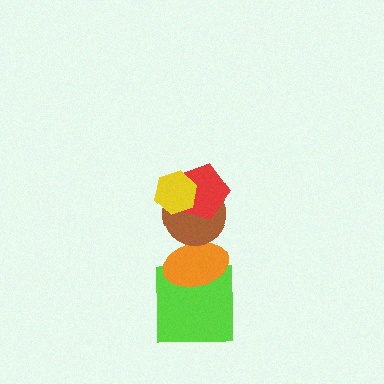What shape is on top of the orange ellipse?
The brown circle is on top of the orange ellipse.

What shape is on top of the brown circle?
The red pentagon is on top of the brown circle.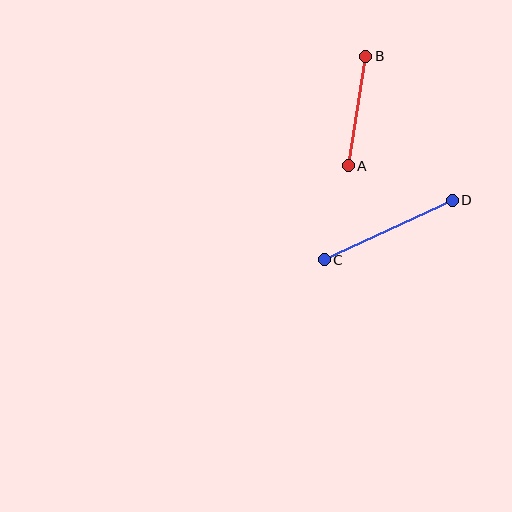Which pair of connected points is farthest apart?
Points C and D are farthest apart.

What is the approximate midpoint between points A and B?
The midpoint is at approximately (357, 111) pixels.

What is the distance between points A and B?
The distance is approximately 111 pixels.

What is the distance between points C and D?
The distance is approximately 141 pixels.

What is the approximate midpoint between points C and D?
The midpoint is at approximately (388, 230) pixels.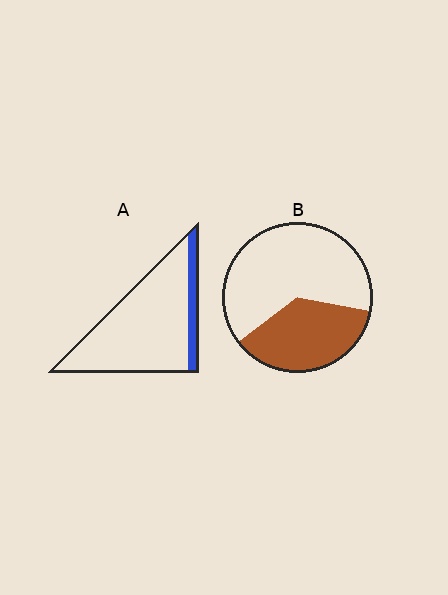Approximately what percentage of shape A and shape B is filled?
A is approximately 15% and B is approximately 35%.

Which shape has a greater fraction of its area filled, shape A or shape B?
Shape B.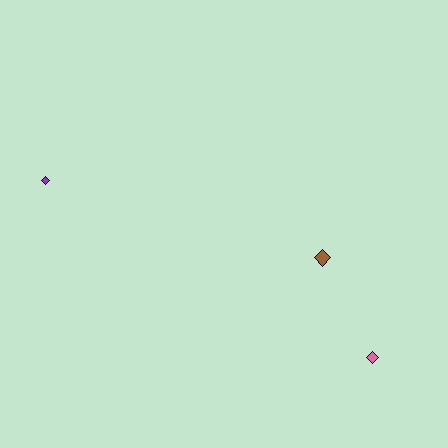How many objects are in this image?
There are 3 objects.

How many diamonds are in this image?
There are 3 diamonds.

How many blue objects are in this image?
There are no blue objects.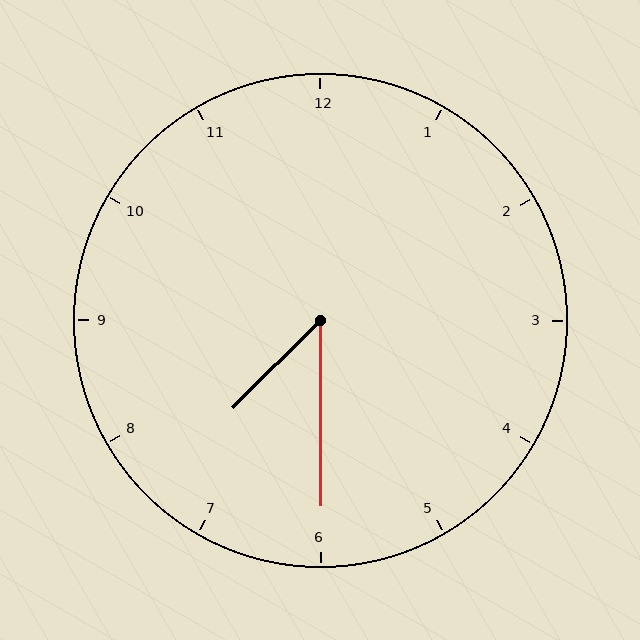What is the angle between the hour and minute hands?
Approximately 45 degrees.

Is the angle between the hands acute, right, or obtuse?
It is acute.